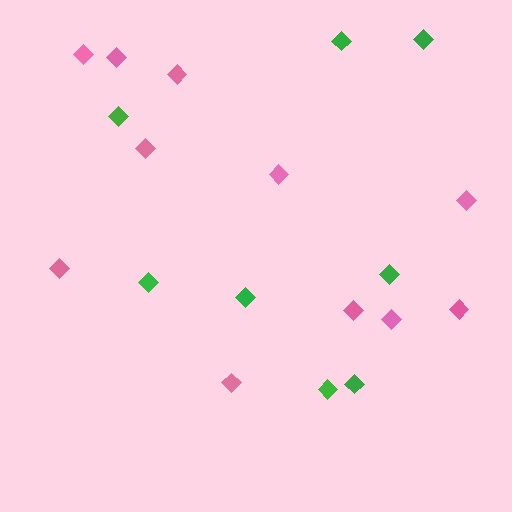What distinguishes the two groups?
There are 2 groups: one group of pink diamonds (11) and one group of green diamonds (8).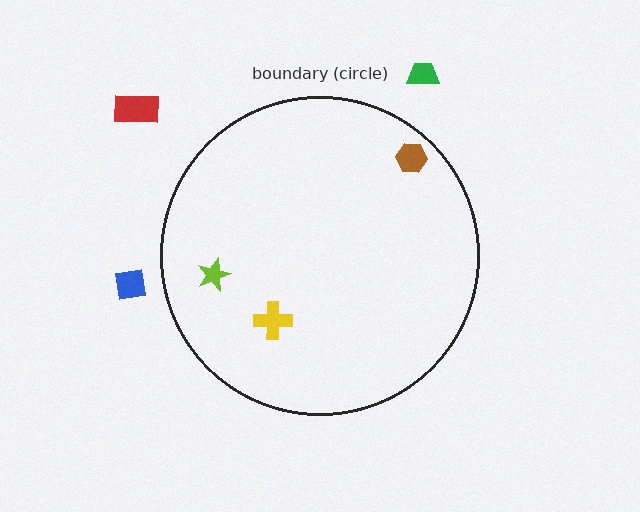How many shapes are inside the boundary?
3 inside, 3 outside.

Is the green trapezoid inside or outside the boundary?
Outside.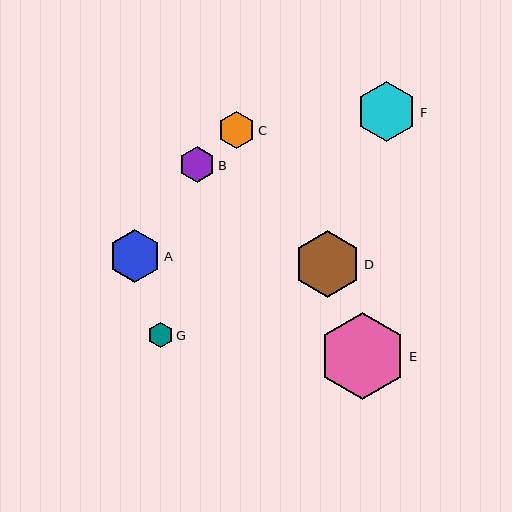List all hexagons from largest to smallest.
From largest to smallest: E, D, F, A, C, B, G.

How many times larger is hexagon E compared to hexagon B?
Hexagon E is approximately 2.4 times the size of hexagon B.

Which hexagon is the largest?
Hexagon E is the largest with a size of approximately 87 pixels.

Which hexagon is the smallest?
Hexagon G is the smallest with a size of approximately 26 pixels.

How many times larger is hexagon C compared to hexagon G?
Hexagon C is approximately 1.4 times the size of hexagon G.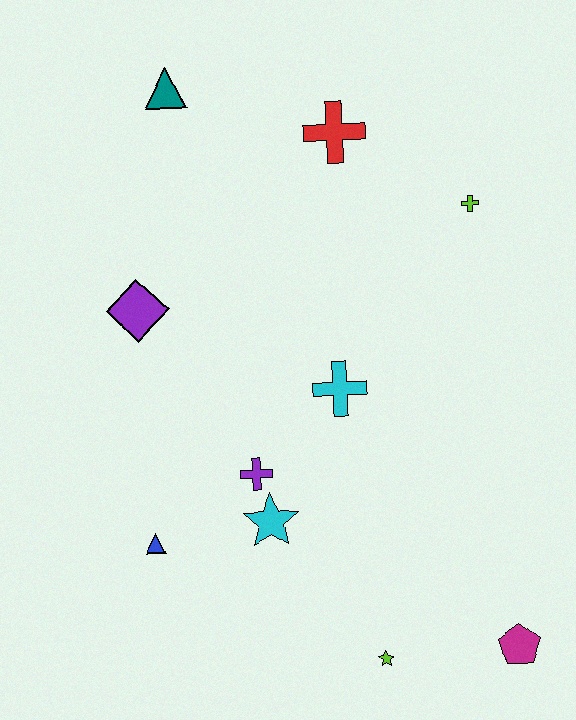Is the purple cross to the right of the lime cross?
No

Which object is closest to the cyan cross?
The purple cross is closest to the cyan cross.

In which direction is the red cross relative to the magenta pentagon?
The red cross is above the magenta pentagon.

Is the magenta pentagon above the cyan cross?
No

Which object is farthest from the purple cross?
The teal triangle is farthest from the purple cross.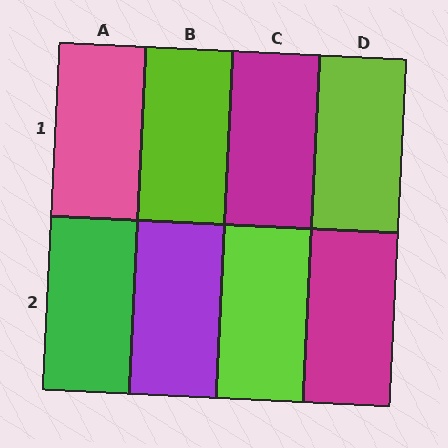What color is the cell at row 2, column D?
Magenta.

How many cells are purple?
1 cell is purple.